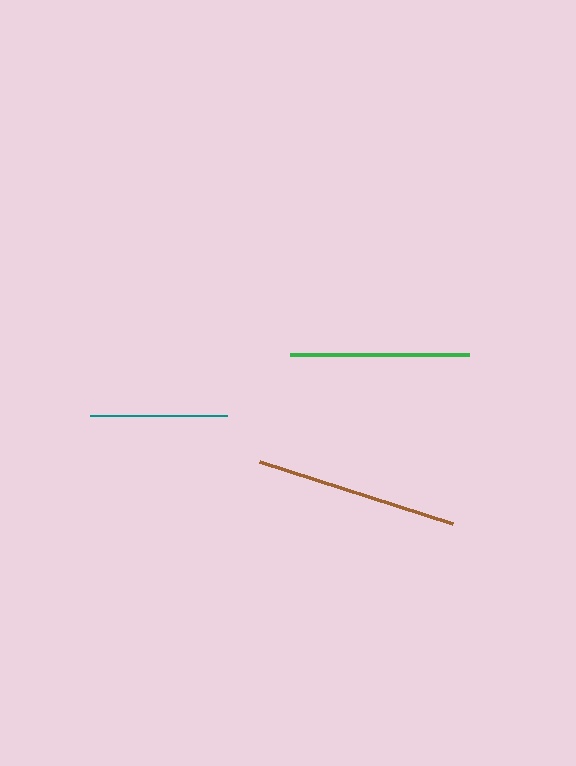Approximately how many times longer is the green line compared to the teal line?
The green line is approximately 1.3 times the length of the teal line.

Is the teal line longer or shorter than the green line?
The green line is longer than the teal line.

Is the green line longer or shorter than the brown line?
The brown line is longer than the green line.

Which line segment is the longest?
The brown line is the longest at approximately 203 pixels.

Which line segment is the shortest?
The teal line is the shortest at approximately 137 pixels.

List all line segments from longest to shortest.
From longest to shortest: brown, green, teal.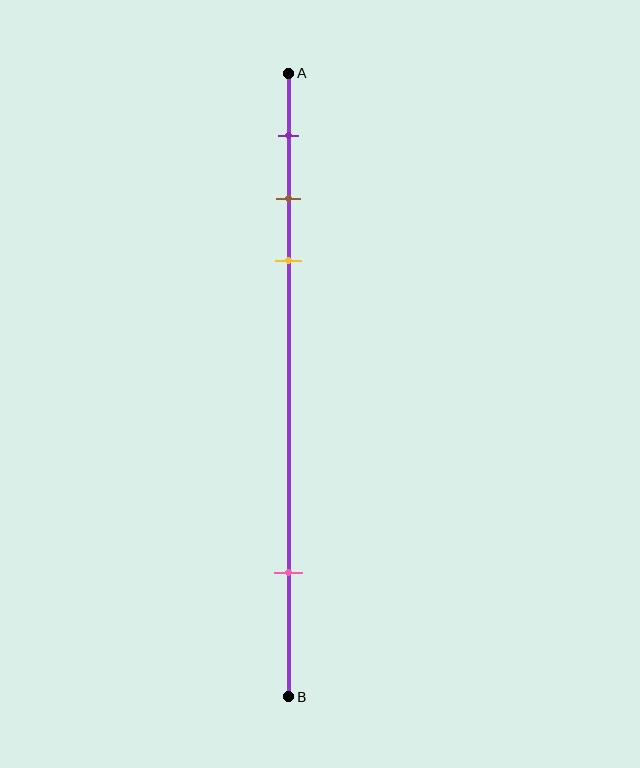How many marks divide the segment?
There are 4 marks dividing the segment.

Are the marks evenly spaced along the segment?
No, the marks are not evenly spaced.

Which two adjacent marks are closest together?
The brown and yellow marks are the closest adjacent pair.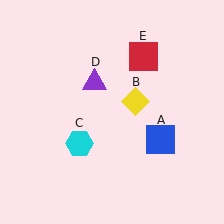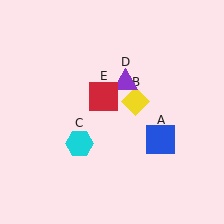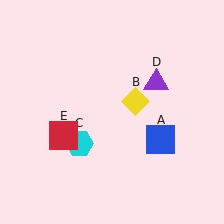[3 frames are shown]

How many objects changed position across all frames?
2 objects changed position: purple triangle (object D), red square (object E).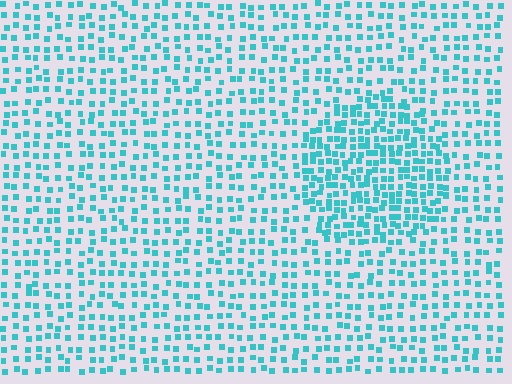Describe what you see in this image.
The image contains small cyan elements arranged at two different densities. A circle-shaped region is visible where the elements are more densely packed than the surrounding area.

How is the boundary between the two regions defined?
The boundary is defined by a change in element density (approximately 1.8x ratio). All elements are the same color, size, and shape.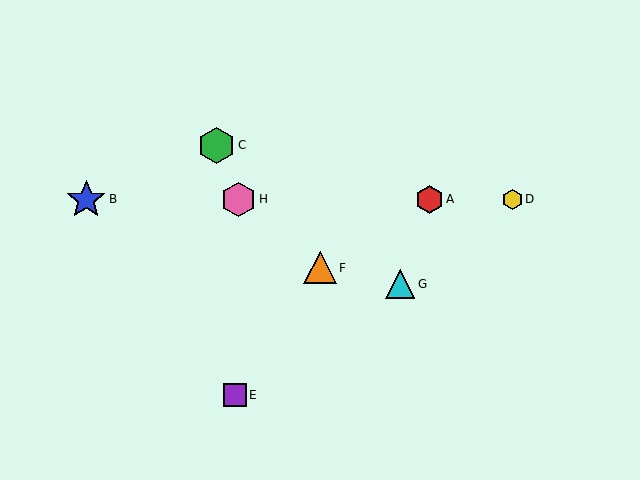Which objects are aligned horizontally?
Objects A, B, D, H are aligned horizontally.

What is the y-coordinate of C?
Object C is at y≈145.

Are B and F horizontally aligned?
No, B is at y≈199 and F is at y≈268.